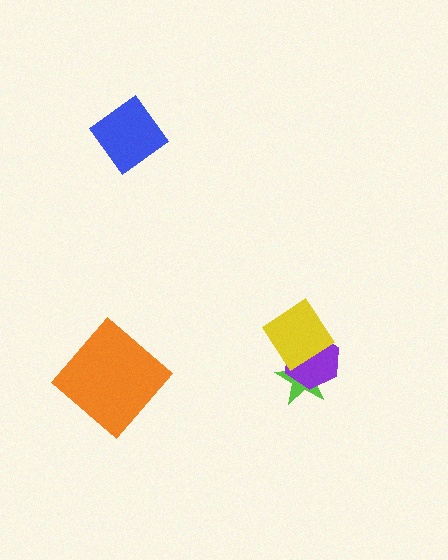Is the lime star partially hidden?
Yes, it is partially covered by another shape.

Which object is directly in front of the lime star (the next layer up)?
The purple hexagon is directly in front of the lime star.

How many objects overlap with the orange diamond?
0 objects overlap with the orange diamond.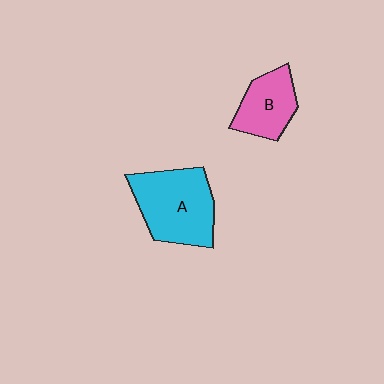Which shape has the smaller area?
Shape B (pink).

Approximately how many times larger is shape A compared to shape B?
Approximately 1.6 times.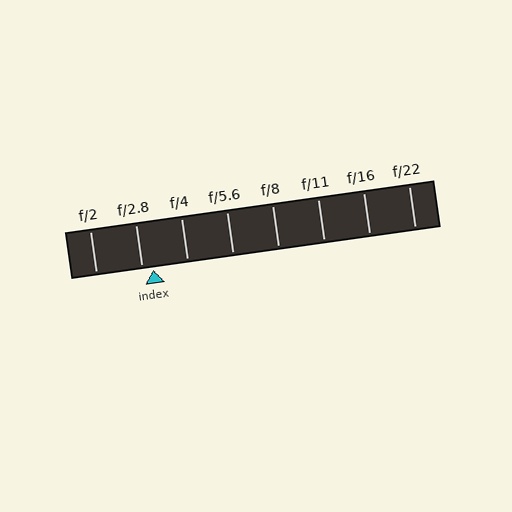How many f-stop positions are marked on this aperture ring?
There are 8 f-stop positions marked.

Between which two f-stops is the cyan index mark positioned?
The index mark is between f/2.8 and f/4.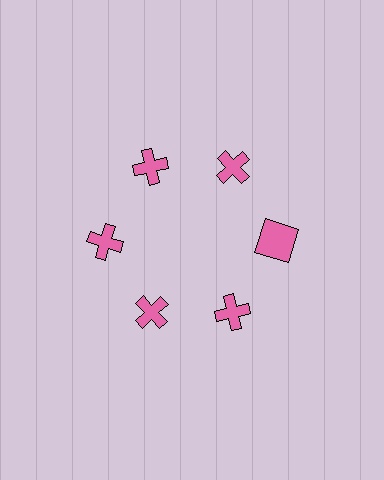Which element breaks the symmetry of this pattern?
The pink square at roughly the 3 o'clock position breaks the symmetry. All other shapes are pink crosses.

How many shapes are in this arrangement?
There are 6 shapes arranged in a ring pattern.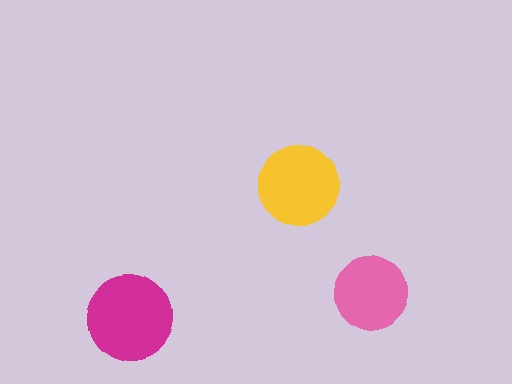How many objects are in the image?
There are 3 objects in the image.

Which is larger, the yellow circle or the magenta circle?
The magenta one.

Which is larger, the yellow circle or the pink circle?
The yellow one.